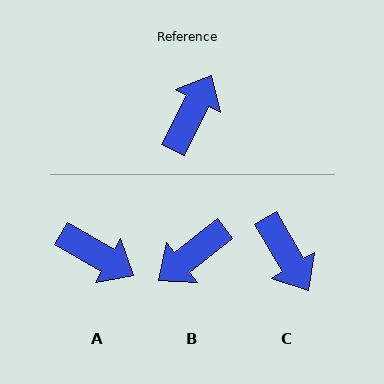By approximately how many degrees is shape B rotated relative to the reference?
Approximately 155 degrees counter-clockwise.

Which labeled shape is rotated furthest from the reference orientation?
B, about 155 degrees away.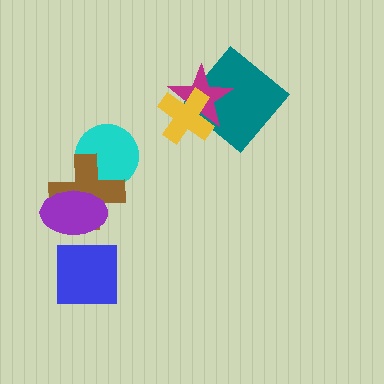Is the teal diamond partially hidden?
Yes, it is partially covered by another shape.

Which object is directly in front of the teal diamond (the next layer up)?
The magenta star is directly in front of the teal diamond.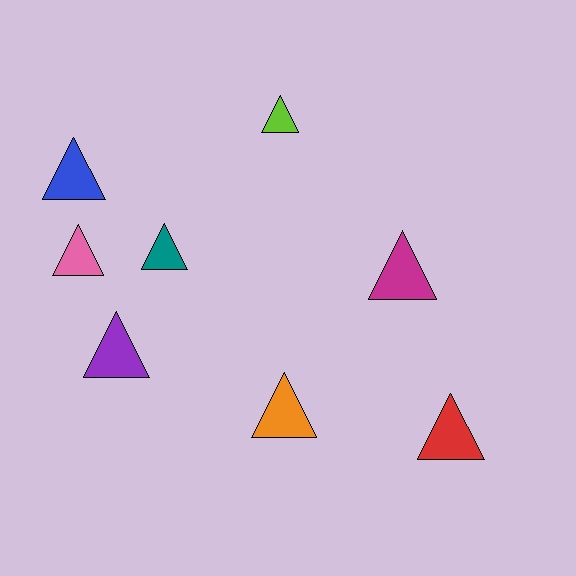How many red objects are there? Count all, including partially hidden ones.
There is 1 red object.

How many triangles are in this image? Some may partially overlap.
There are 8 triangles.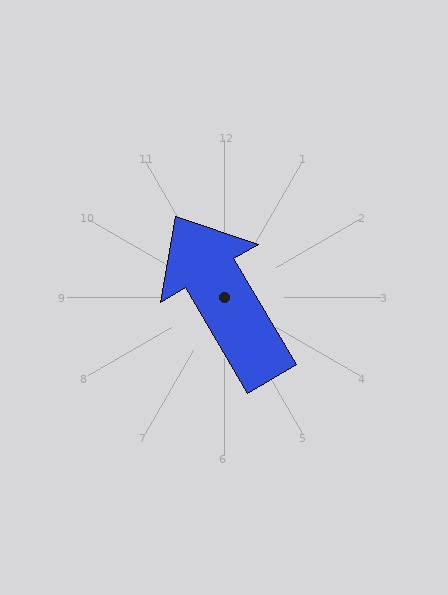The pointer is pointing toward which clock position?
Roughly 11 o'clock.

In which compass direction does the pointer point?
Northwest.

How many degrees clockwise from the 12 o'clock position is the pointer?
Approximately 329 degrees.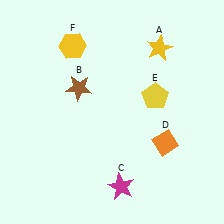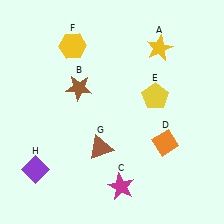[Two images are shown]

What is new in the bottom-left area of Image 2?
A purple diamond (H) was added in the bottom-left area of Image 2.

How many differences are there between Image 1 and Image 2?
There are 2 differences between the two images.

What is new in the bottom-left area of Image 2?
A brown triangle (G) was added in the bottom-left area of Image 2.